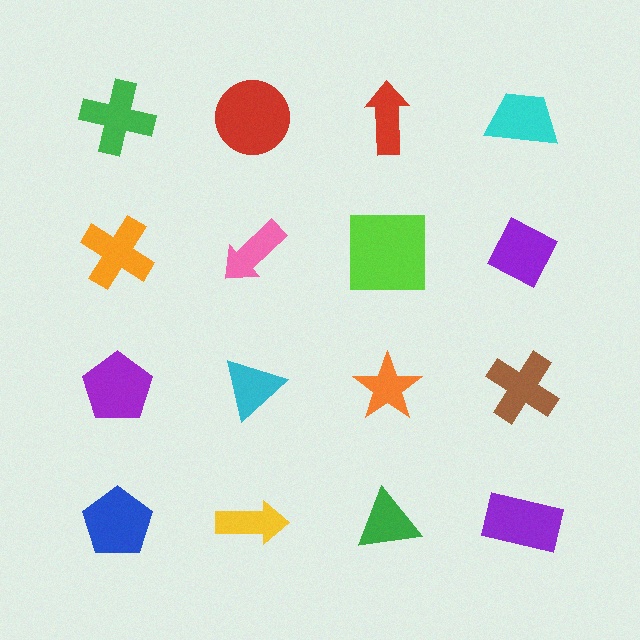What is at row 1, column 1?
A green cross.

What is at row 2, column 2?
A pink arrow.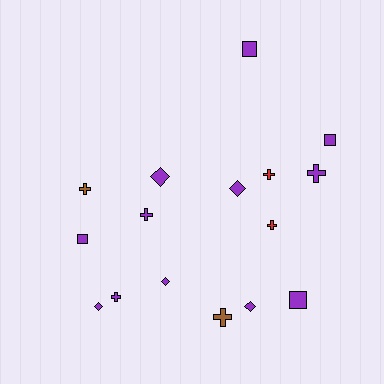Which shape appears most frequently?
Cross, with 7 objects.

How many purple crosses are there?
There are 3 purple crosses.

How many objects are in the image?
There are 16 objects.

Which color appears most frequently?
Purple, with 12 objects.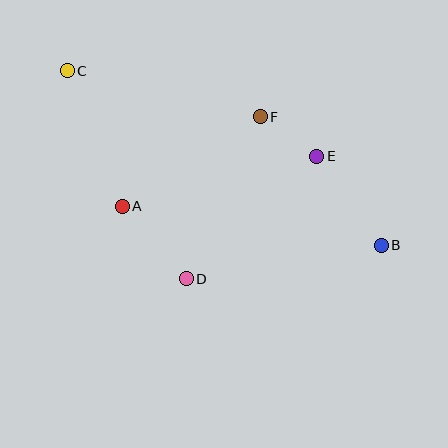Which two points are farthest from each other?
Points B and C are farthest from each other.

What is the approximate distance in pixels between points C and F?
The distance between C and F is approximately 198 pixels.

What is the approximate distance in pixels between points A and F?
The distance between A and F is approximately 164 pixels.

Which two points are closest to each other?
Points E and F are closest to each other.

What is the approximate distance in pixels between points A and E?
The distance between A and E is approximately 201 pixels.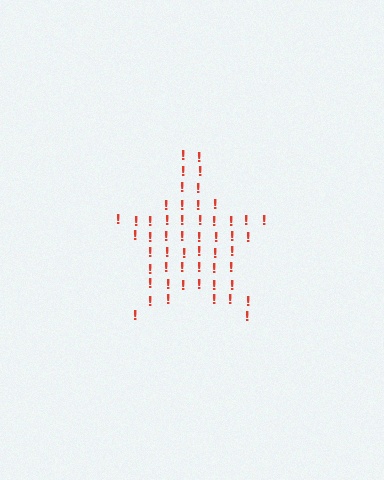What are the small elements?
The small elements are exclamation marks.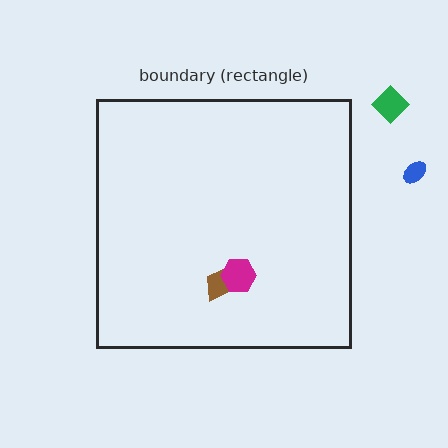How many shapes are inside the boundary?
2 inside, 2 outside.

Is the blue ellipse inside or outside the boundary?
Outside.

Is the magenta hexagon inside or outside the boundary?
Inside.